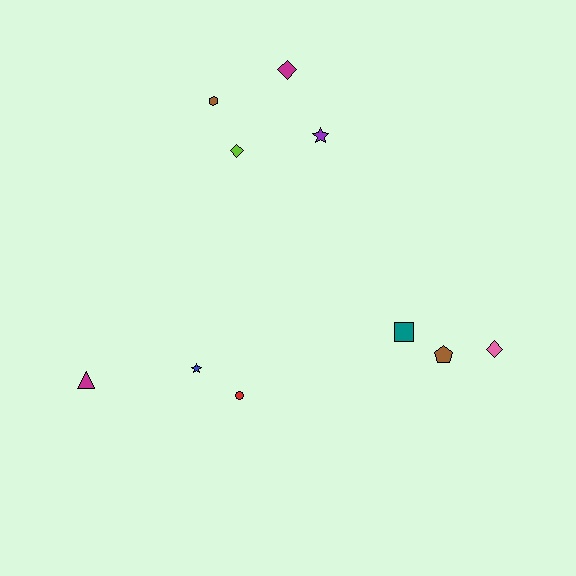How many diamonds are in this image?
There are 3 diamonds.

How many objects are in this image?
There are 10 objects.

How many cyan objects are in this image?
There are no cyan objects.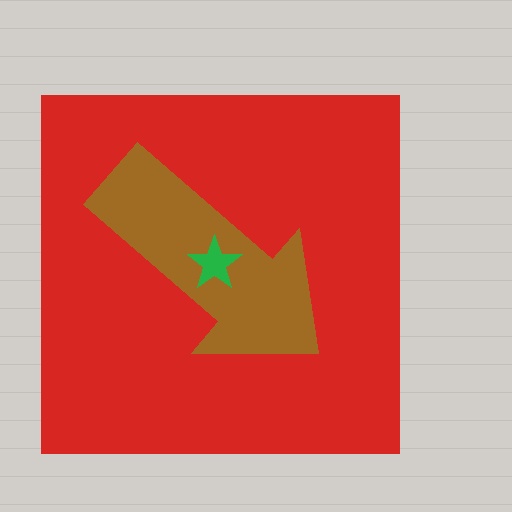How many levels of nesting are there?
3.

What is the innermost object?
The green star.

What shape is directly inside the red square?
The brown arrow.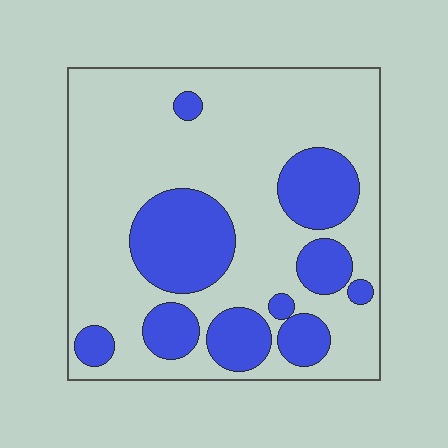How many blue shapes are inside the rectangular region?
10.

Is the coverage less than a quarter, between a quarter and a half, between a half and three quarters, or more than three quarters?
Between a quarter and a half.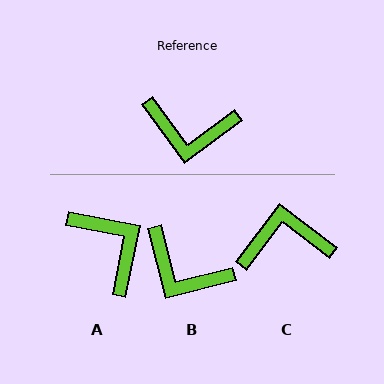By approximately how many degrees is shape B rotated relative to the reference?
Approximately 22 degrees clockwise.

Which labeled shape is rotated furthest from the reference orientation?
C, about 163 degrees away.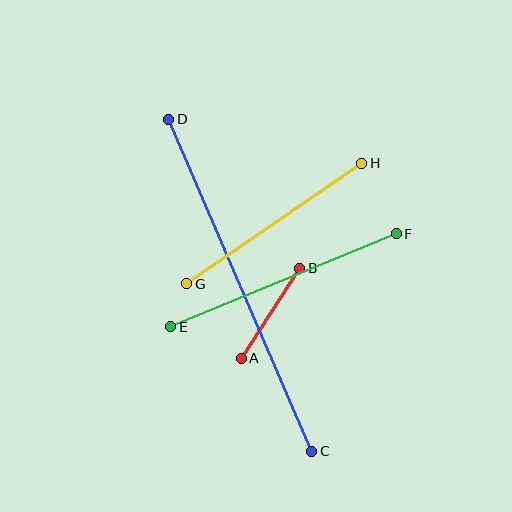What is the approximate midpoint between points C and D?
The midpoint is at approximately (240, 285) pixels.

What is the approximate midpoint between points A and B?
The midpoint is at approximately (270, 313) pixels.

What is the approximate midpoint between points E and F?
The midpoint is at approximately (284, 280) pixels.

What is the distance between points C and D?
The distance is approximately 362 pixels.